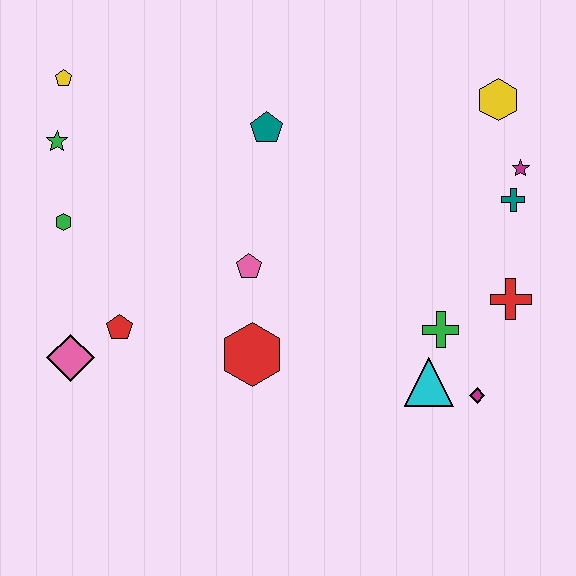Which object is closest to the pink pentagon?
The red hexagon is closest to the pink pentagon.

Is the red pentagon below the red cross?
Yes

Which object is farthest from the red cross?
The yellow pentagon is farthest from the red cross.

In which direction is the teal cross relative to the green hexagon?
The teal cross is to the right of the green hexagon.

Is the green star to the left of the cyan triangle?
Yes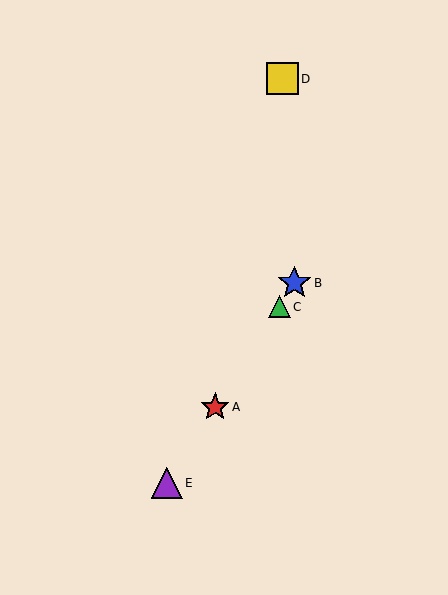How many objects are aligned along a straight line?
4 objects (A, B, C, E) are aligned along a straight line.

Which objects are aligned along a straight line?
Objects A, B, C, E are aligned along a straight line.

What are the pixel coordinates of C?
Object C is at (279, 307).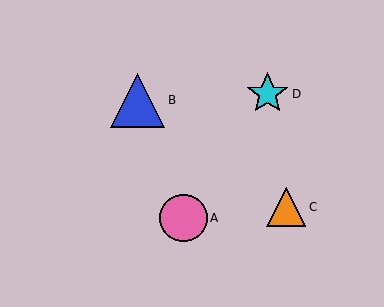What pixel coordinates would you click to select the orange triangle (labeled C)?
Click at (286, 207) to select the orange triangle C.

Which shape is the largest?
The blue triangle (labeled B) is the largest.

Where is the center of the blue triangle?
The center of the blue triangle is at (138, 100).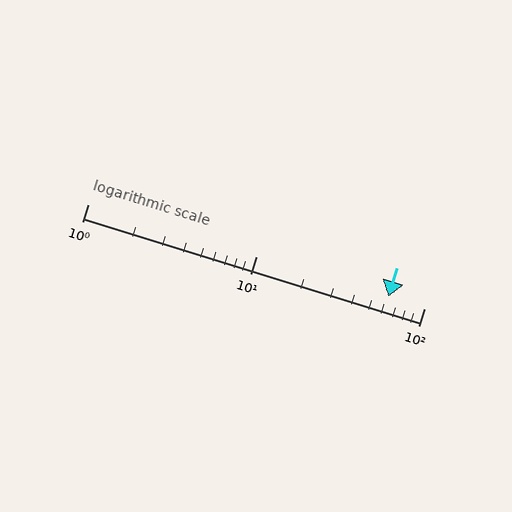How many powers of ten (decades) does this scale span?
The scale spans 2 decades, from 1 to 100.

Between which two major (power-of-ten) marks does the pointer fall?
The pointer is between 10 and 100.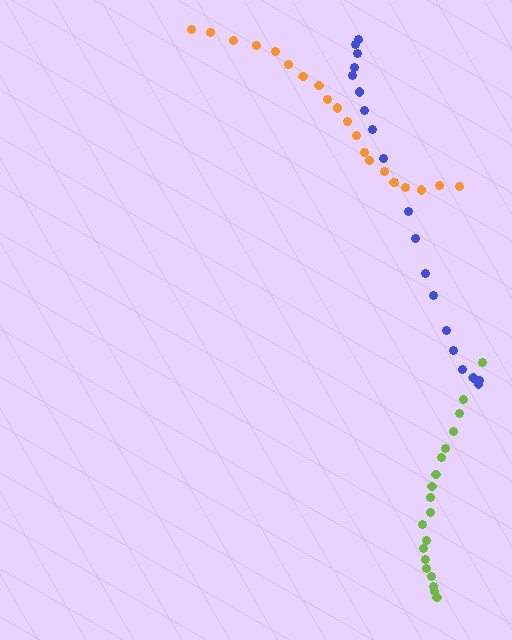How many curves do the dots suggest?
There are 3 distinct paths.